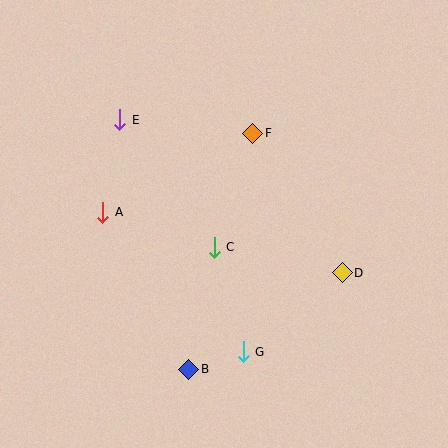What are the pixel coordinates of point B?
Point B is at (189, 369).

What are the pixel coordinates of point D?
Point D is at (342, 273).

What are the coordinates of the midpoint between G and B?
The midpoint between G and B is at (216, 361).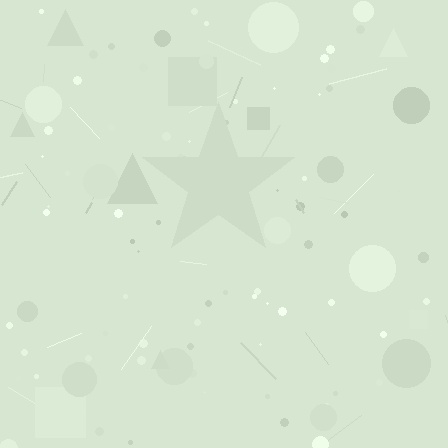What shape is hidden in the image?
A star is hidden in the image.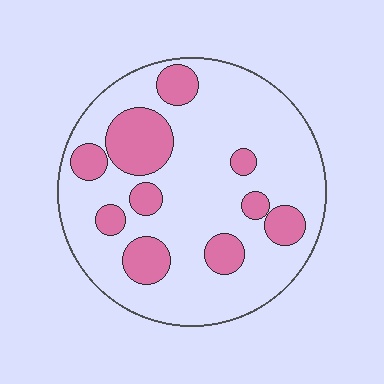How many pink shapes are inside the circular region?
10.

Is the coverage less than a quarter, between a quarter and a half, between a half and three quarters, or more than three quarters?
Less than a quarter.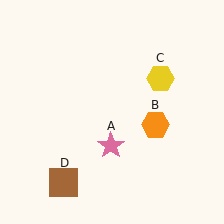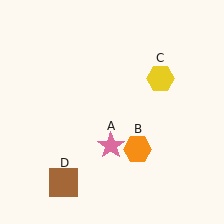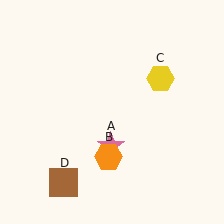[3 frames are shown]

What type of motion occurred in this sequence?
The orange hexagon (object B) rotated clockwise around the center of the scene.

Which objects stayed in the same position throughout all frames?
Pink star (object A) and yellow hexagon (object C) and brown square (object D) remained stationary.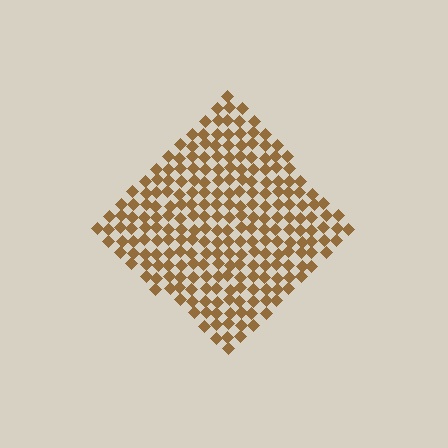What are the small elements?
The small elements are diamonds.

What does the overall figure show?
The overall figure shows a diamond.